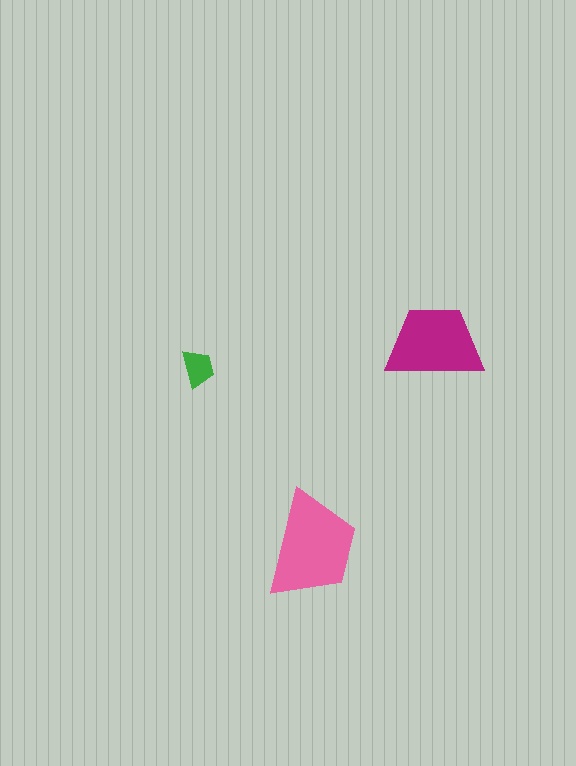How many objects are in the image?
There are 3 objects in the image.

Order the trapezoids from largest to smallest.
the pink one, the magenta one, the green one.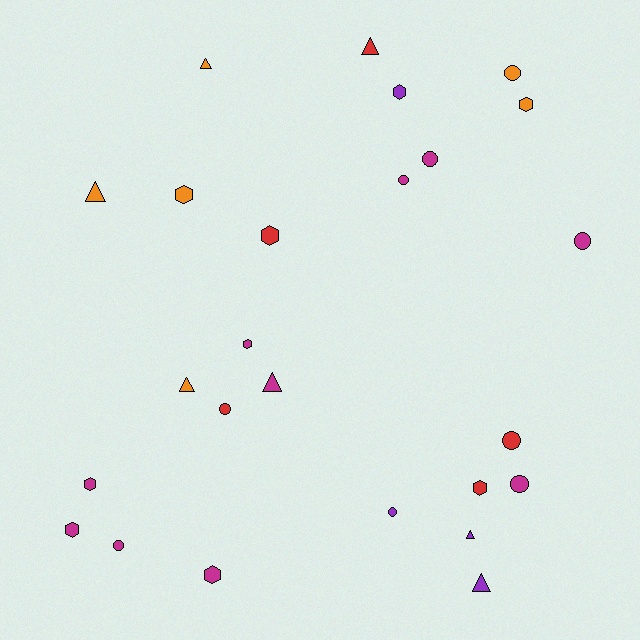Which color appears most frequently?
Magenta, with 10 objects.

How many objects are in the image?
There are 25 objects.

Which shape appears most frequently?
Circle, with 9 objects.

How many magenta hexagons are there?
There are 4 magenta hexagons.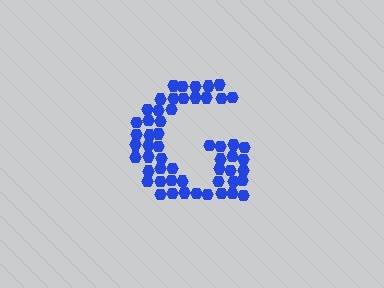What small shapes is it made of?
It is made of small hexagons.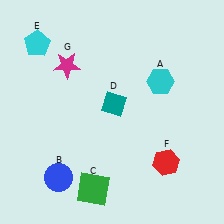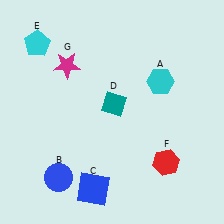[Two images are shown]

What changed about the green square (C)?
In Image 1, C is green. In Image 2, it changed to blue.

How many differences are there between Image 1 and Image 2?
There is 1 difference between the two images.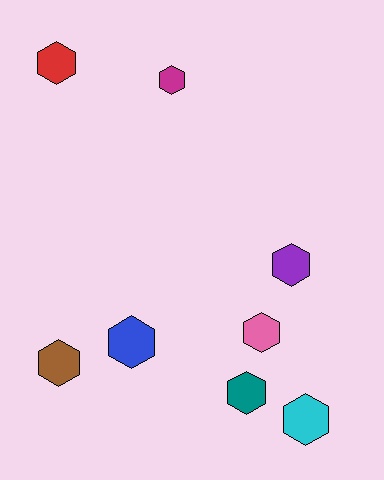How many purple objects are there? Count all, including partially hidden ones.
There is 1 purple object.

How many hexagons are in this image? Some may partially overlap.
There are 8 hexagons.